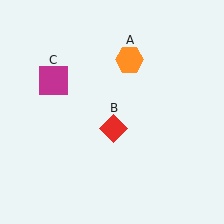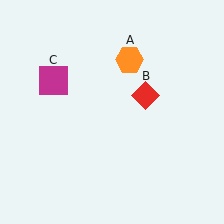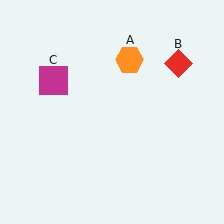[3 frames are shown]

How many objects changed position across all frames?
1 object changed position: red diamond (object B).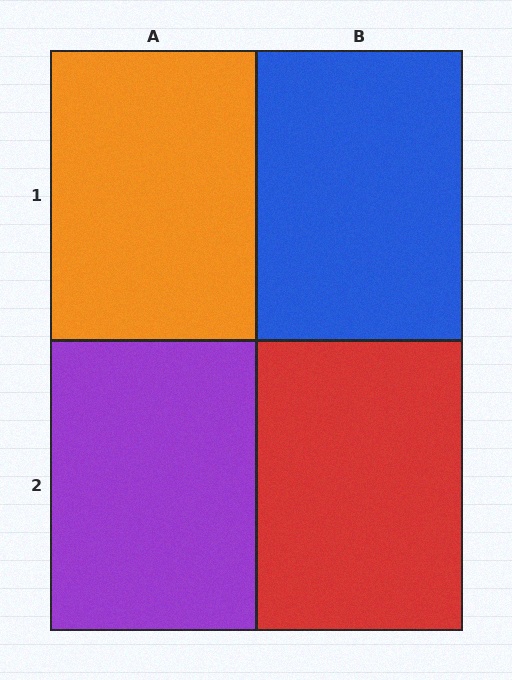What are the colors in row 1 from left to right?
Orange, blue.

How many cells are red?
1 cell is red.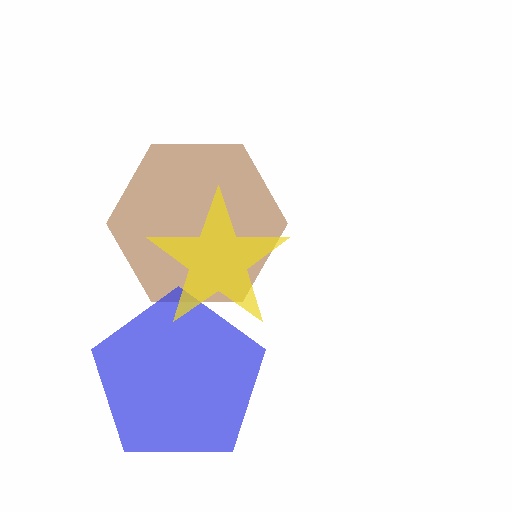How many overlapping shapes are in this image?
There are 3 overlapping shapes in the image.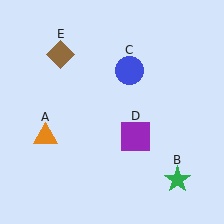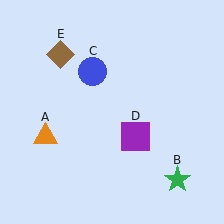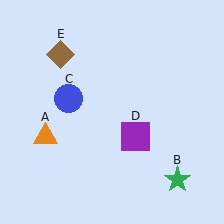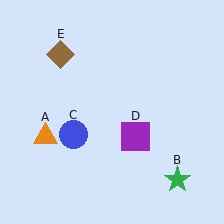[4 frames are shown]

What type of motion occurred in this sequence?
The blue circle (object C) rotated counterclockwise around the center of the scene.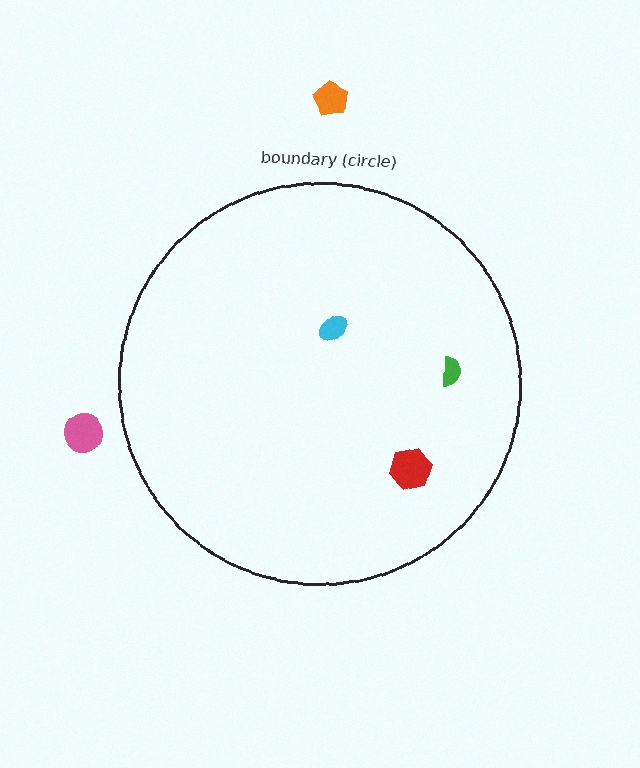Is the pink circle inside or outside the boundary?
Outside.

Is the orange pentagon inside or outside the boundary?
Outside.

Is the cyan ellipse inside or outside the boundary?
Inside.